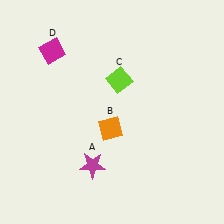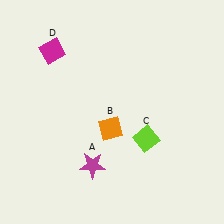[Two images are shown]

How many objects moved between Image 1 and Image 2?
1 object moved between the two images.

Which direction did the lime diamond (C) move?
The lime diamond (C) moved down.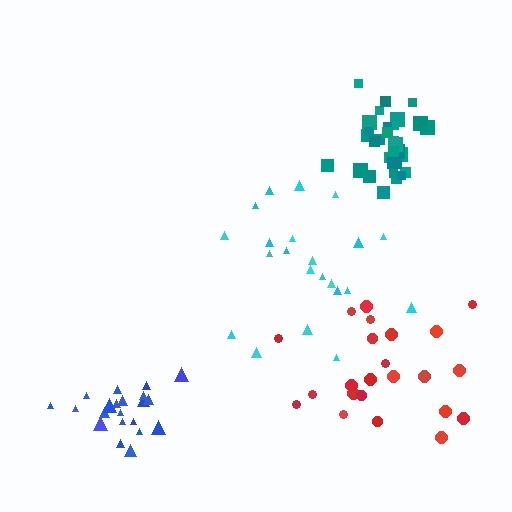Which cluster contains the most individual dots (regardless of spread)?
Teal (30).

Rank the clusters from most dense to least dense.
teal, blue, red, cyan.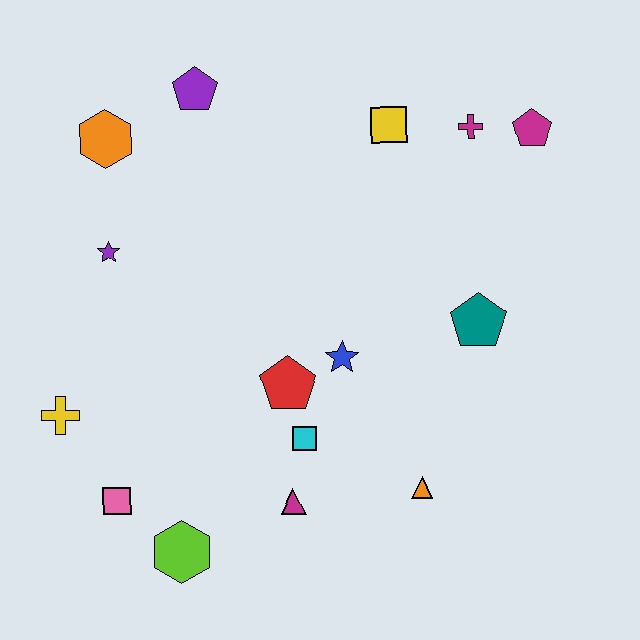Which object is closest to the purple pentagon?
The orange hexagon is closest to the purple pentagon.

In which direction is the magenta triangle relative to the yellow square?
The magenta triangle is below the yellow square.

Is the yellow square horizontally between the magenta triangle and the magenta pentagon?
Yes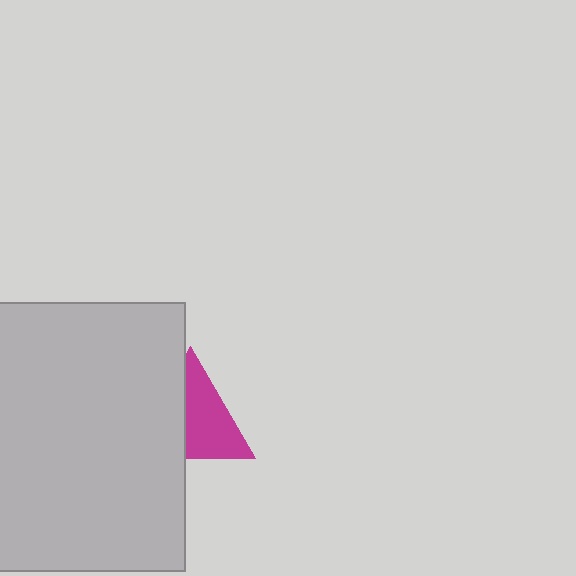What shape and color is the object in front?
The object in front is a light gray rectangle.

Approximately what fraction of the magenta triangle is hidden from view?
Roughly 43% of the magenta triangle is hidden behind the light gray rectangle.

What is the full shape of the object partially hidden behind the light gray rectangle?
The partially hidden object is a magenta triangle.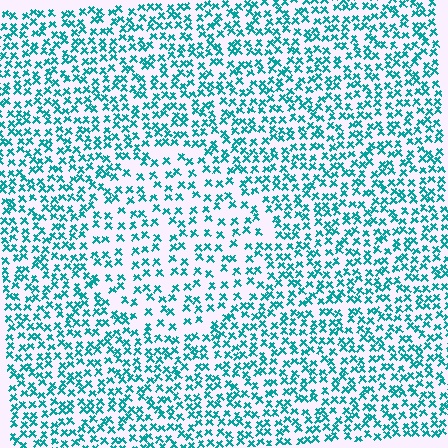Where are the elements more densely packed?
The elements are more densely packed outside the circle boundary.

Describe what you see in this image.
The image contains small teal elements arranged at two different densities. A circle-shaped region is visible where the elements are less densely packed than the surrounding area.